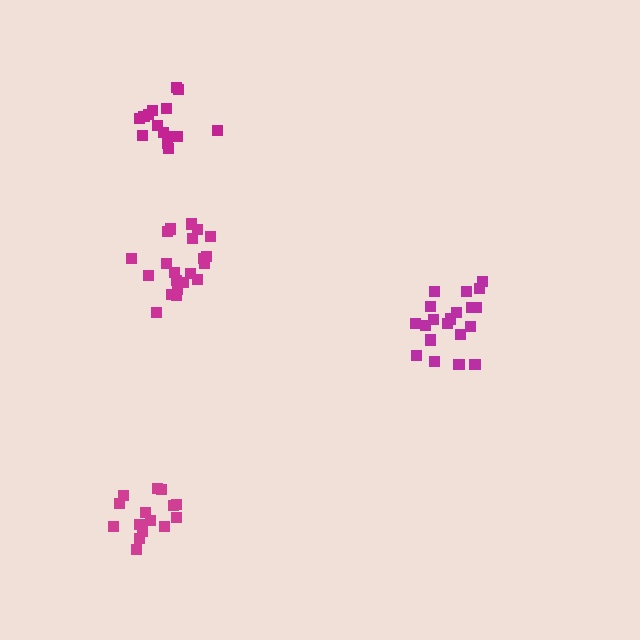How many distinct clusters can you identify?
There are 4 distinct clusters.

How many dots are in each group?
Group 1: 20 dots, Group 2: 15 dots, Group 3: 21 dots, Group 4: 15 dots (71 total).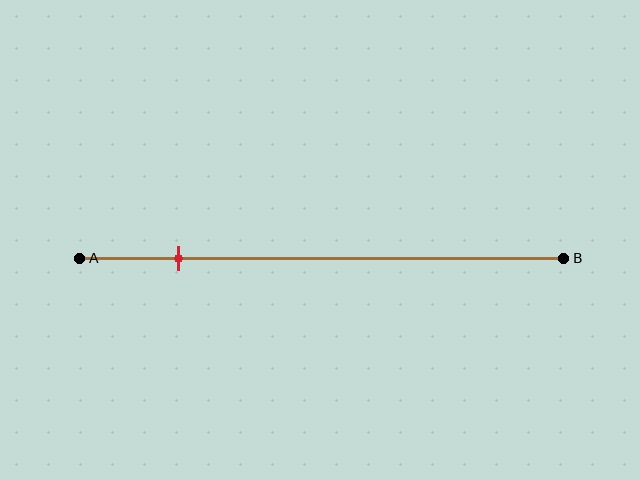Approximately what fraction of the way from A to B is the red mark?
The red mark is approximately 20% of the way from A to B.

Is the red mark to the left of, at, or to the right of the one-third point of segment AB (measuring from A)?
The red mark is to the left of the one-third point of segment AB.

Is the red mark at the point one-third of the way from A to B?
No, the mark is at about 20% from A, not at the 33% one-third point.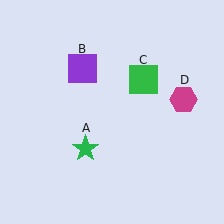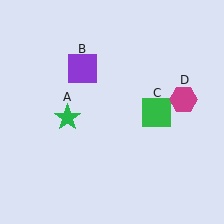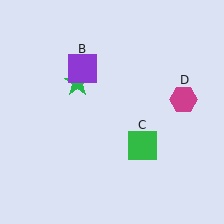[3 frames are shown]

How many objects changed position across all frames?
2 objects changed position: green star (object A), green square (object C).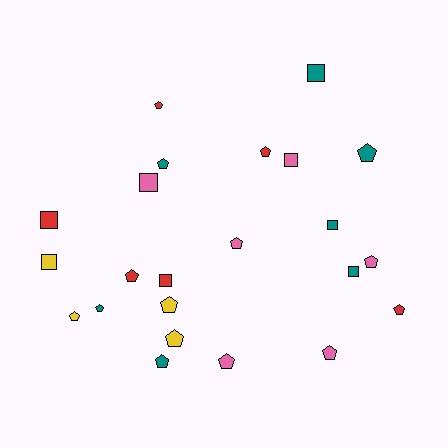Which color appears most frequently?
Teal, with 7 objects.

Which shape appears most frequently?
Pentagon, with 15 objects.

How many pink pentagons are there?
There are 4 pink pentagons.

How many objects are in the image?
There are 23 objects.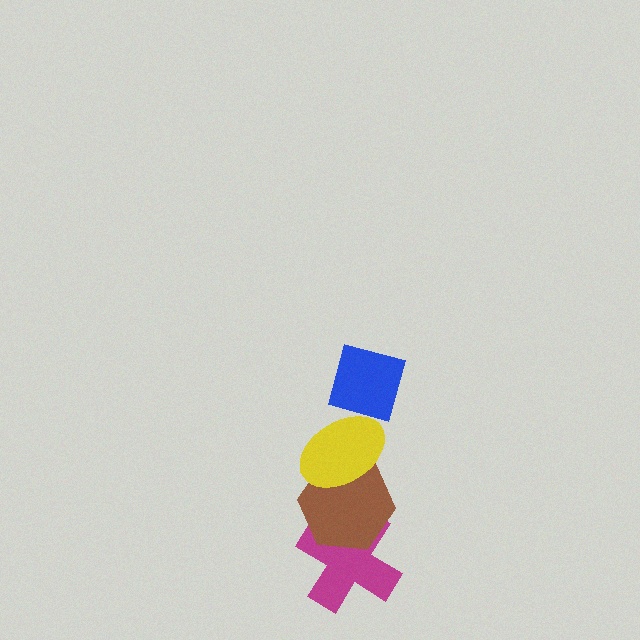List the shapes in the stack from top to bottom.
From top to bottom: the blue diamond, the yellow ellipse, the brown hexagon, the magenta cross.